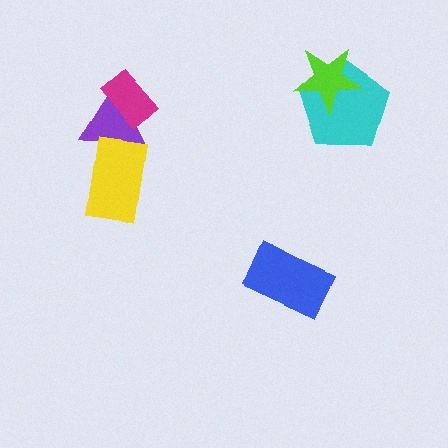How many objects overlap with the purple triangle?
2 objects overlap with the purple triangle.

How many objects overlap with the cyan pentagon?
1 object overlaps with the cyan pentagon.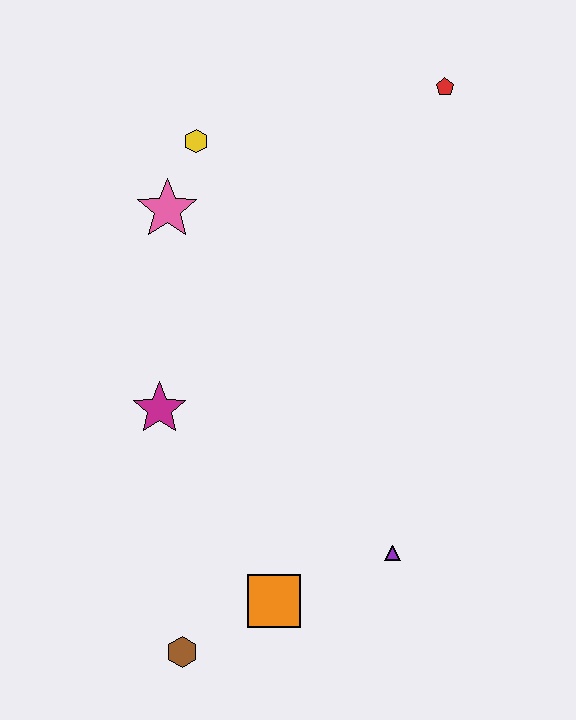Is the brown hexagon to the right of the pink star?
Yes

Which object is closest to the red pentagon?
The yellow hexagon is closest to the red pentagon.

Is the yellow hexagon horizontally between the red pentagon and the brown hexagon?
Yes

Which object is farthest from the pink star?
The brown hexagon is farthest from the pink star.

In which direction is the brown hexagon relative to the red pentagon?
The brown hexagon is below the red pentagon.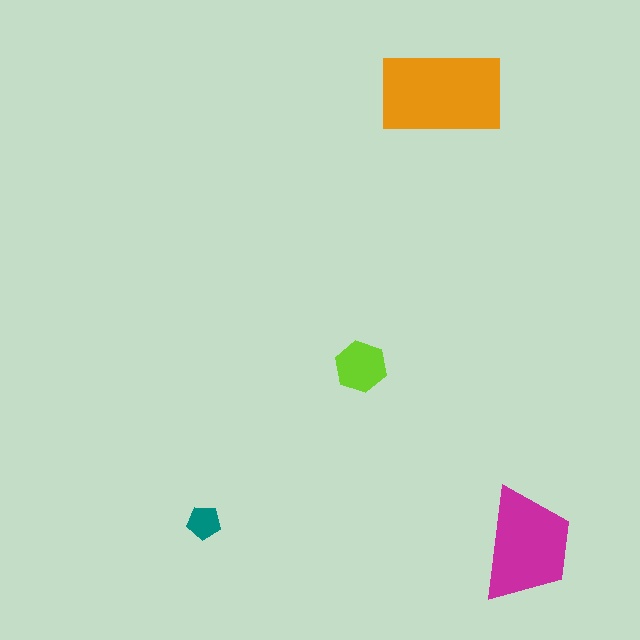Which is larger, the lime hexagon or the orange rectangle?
The orange rectangle.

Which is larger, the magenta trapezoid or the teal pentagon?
The magenta trapezoid.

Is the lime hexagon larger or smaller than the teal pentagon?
Larger.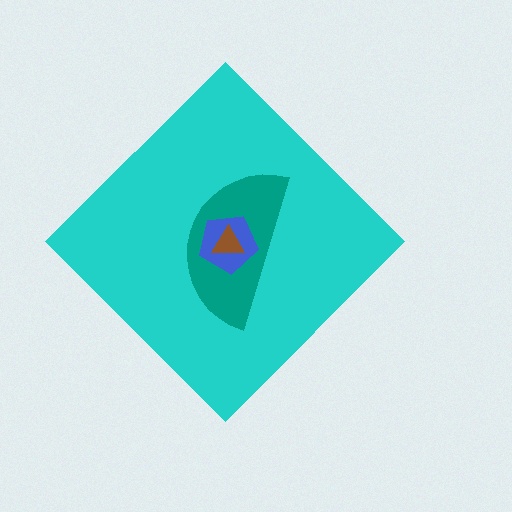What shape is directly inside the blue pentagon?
The brown triangle.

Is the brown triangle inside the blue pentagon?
Yes.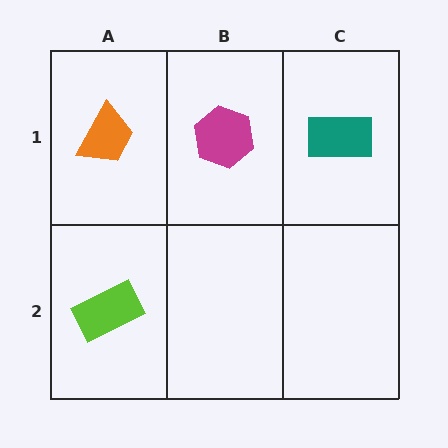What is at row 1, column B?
A magenta hexagon.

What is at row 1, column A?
An orange trapezoid.